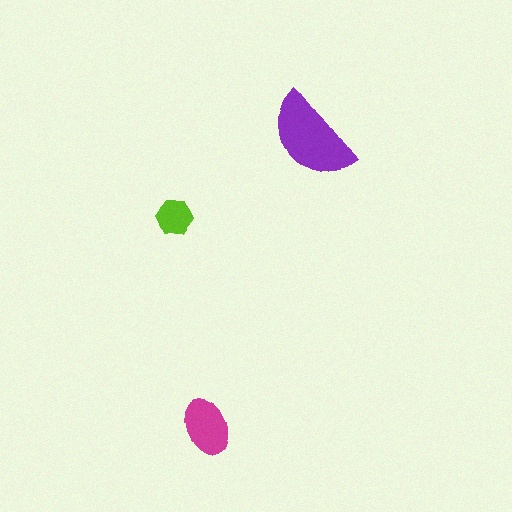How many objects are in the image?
There are 3 objects in the image.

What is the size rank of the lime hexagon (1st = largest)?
3rd.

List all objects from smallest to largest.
The lime hexagon, the magenta ellipse, the purple semicircle.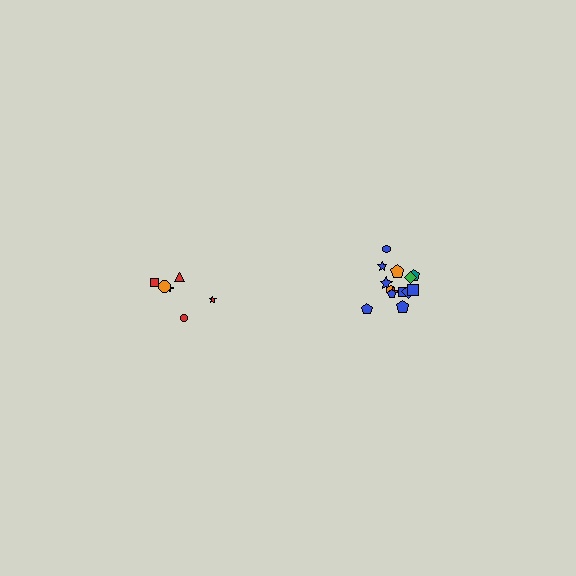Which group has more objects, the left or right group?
The right group.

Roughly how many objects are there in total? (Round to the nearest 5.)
Roughly 20 objects in total.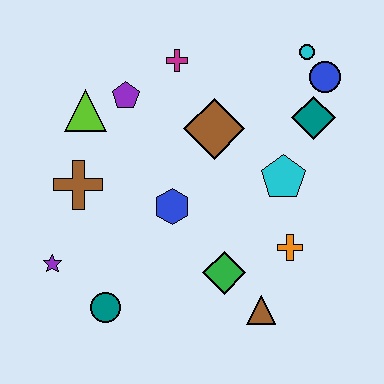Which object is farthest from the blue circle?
The purple star is farthest from the blue circle.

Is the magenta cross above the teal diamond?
Yes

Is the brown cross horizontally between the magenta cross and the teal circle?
No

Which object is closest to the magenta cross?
The purple pentagon is closest to the magenta cross.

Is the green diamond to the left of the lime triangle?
No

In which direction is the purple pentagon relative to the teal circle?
The purple pentagon is above the teal circle.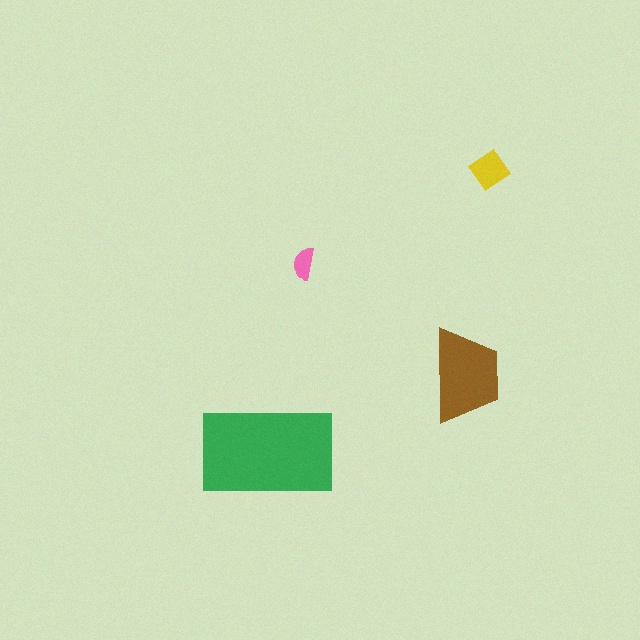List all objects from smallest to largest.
The pink semicircle, the yellow diamond, the brown trapezoid, the green rectangle.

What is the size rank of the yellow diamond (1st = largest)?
3rd.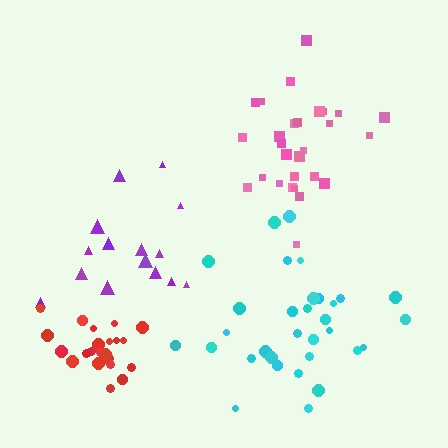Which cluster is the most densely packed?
Red.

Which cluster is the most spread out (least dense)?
Purple.